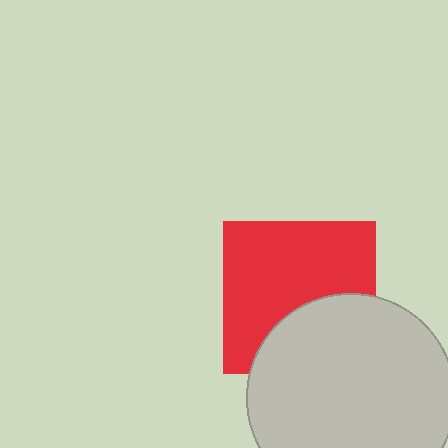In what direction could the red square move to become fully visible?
The red square could move up. That would shift it out from behind the light gray circle entirely.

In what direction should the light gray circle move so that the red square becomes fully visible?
The light gray circle should move down. That is the shortest direction to clear the overlap and leave the red square fully visible.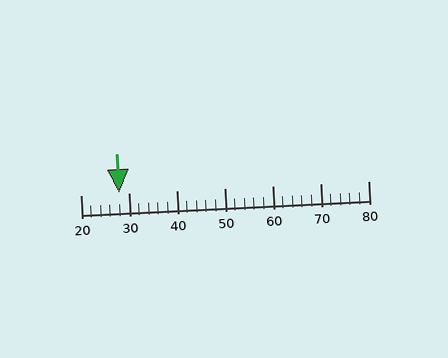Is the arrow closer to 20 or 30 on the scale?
The arrow is closer to 30.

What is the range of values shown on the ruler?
The ruler shows values from 20 to 80.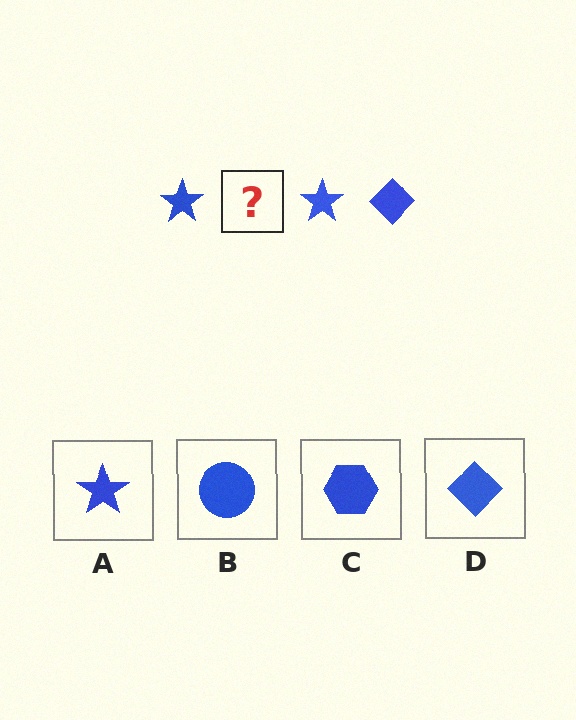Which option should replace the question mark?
Option D.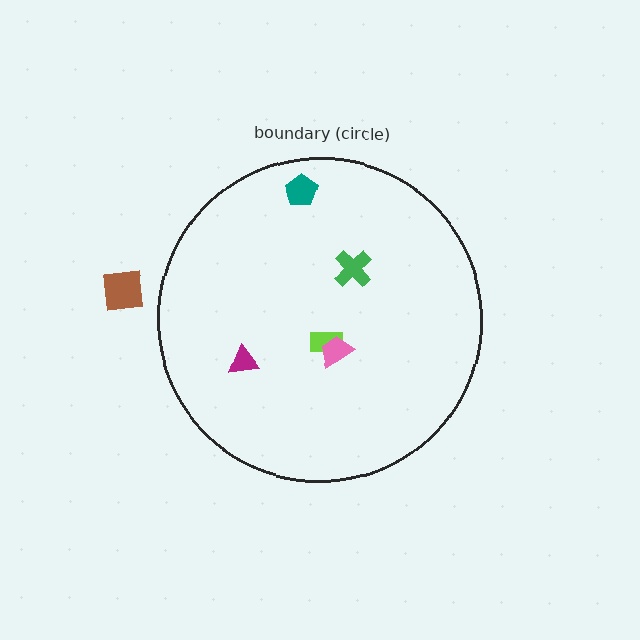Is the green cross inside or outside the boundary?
Inside.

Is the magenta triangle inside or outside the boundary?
Inside.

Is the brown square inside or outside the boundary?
Outside.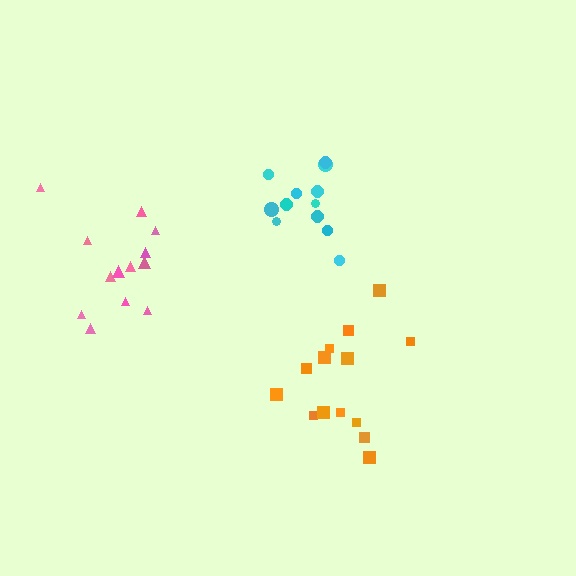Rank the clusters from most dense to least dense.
cyan, orange, pink.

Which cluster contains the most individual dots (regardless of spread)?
Orange (14).